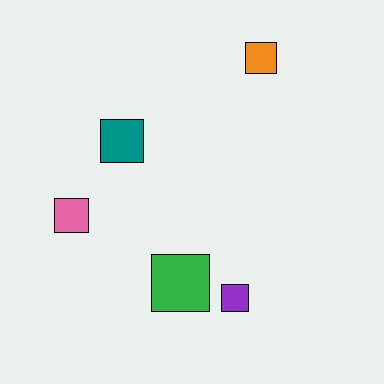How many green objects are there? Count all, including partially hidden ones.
There is 1 green object.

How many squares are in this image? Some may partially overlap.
There are 5 squares.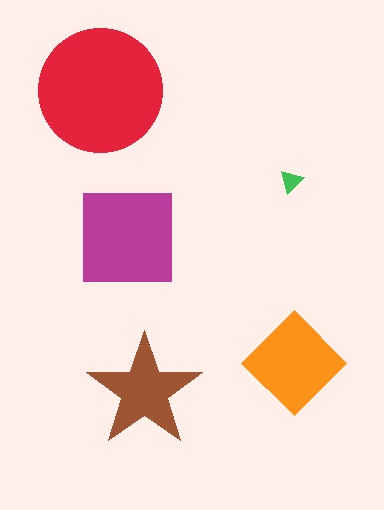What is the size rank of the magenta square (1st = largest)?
2nd.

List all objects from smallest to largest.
The green triangle, the brown star, the orange diamond, the magenta square, the red circle.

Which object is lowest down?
The brown star is bottommost.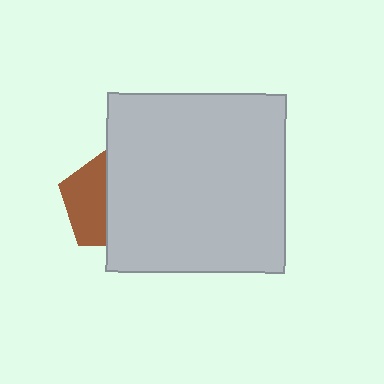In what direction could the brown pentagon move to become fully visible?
The brown pentagon could move left. That would shift it out from behind the light gray square entirely.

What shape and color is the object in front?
The object in front is a light gray square.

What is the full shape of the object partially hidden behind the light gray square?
The partially hidden object is a brown pentagon.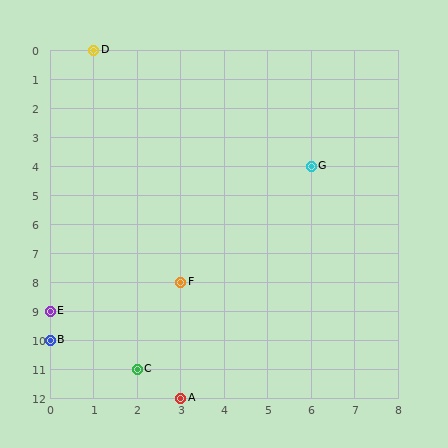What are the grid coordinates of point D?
Point D is at grid coordinates (1, 0).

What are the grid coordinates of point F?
Point F is at grid coordinates (3, 8).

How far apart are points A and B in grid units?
Points A and B are 3 columns and 2 rows apart (about 3.6 grid units diagonally).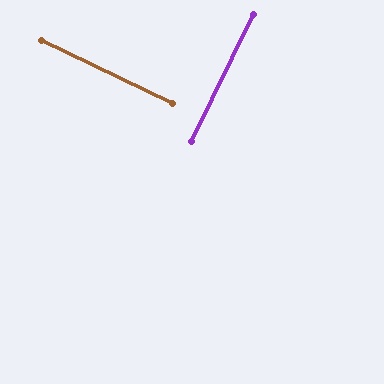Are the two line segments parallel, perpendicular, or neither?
Perpendicular — they meet at approximately 90°.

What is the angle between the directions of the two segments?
Approximately 90 degrees.